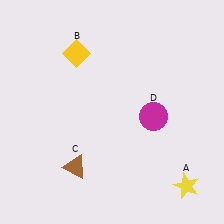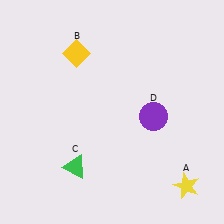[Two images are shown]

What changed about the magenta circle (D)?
In Image 1, D is magenta. In Image 2, it changed to purple.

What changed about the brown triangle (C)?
In Image 1, C is brown. In Image 2, it changed to green.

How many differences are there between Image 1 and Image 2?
There are 2 differences between the two images.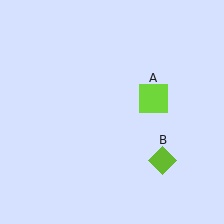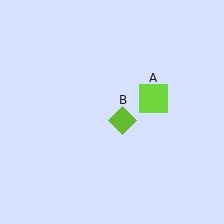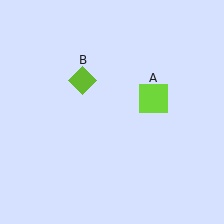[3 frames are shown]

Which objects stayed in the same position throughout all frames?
Lime square (object A) remained stationary.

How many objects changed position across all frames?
1 object changed position: lime diamond (object B).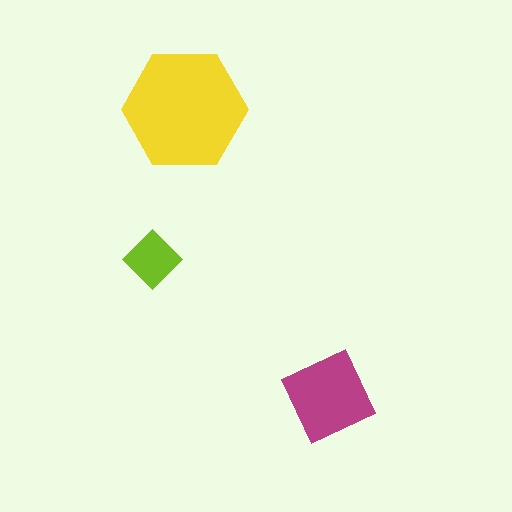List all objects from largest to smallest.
The yellow hexagon, the magenta square, the lime diamond.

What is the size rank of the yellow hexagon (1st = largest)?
1st.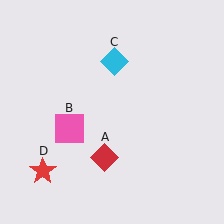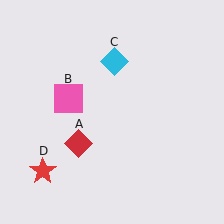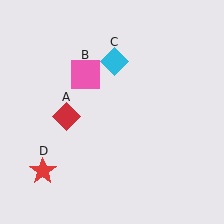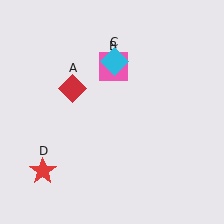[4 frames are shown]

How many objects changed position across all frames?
2 objects changed position: red diamond (object A), pink square (object B).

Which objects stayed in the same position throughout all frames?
Cyan diamond (object C) and red star (object D) remained stationary.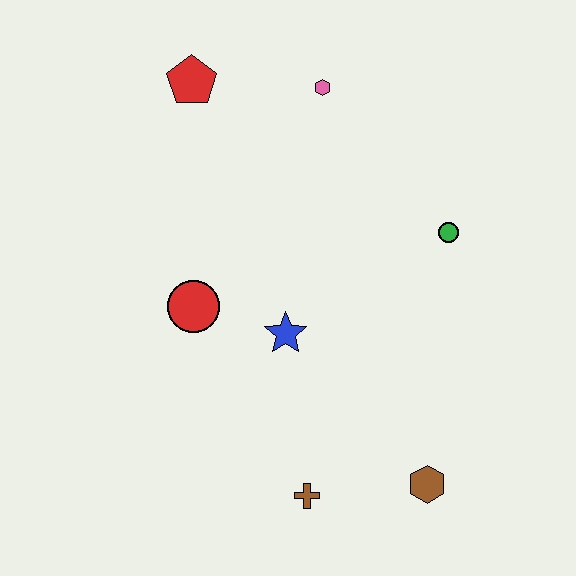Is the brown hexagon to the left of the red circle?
No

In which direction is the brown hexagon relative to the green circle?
The brown hexagon is below the green circle.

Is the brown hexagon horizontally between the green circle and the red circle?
Yes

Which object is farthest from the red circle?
The brown hexagon is farthest from the red circle.